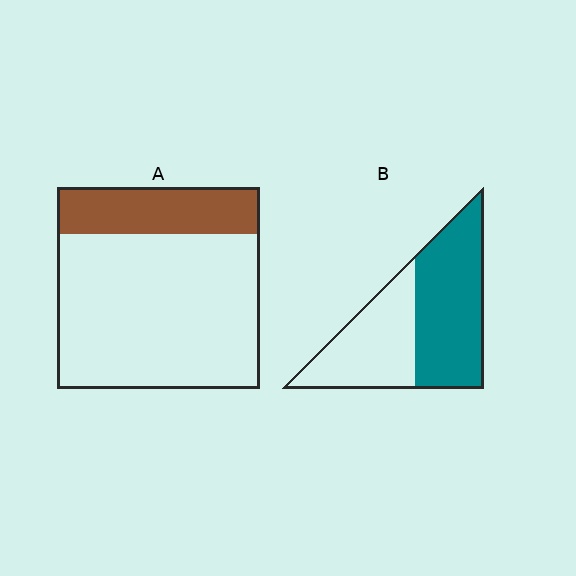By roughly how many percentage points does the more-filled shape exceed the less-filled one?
By roughly 35 percentage points (B over A).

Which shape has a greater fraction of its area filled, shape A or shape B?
Shape B.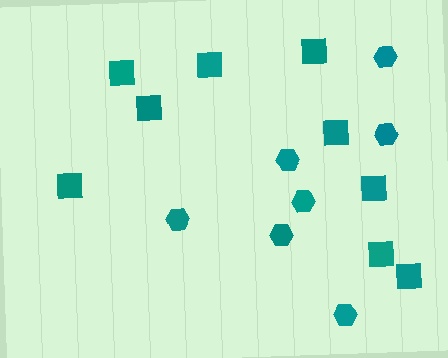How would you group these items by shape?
There are 2 groups: one group of squares (9) and one group of hexagons (7).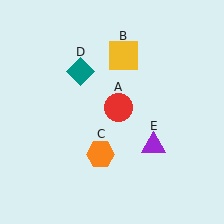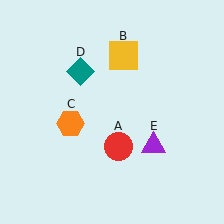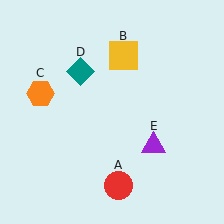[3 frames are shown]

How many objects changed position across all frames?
2 objects changed position: red circle (object A), orange hexagon (object C).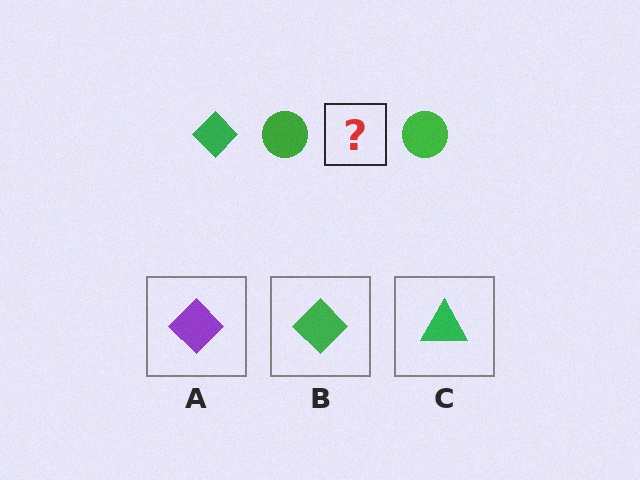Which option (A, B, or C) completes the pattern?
B.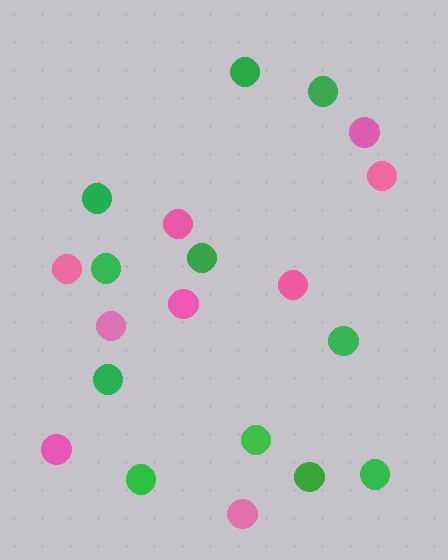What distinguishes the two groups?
There are 2 groups: one group of pink circles (9) and one group of green circles (11).